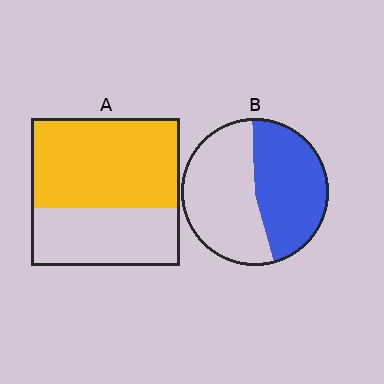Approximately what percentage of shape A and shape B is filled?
A is approximately 60% and B is approximately 45%.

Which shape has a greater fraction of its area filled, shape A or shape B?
Shape A.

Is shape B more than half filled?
Roughly half.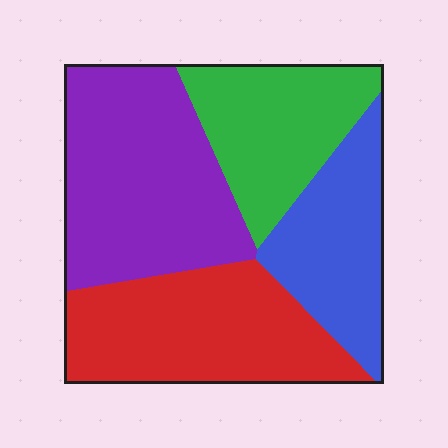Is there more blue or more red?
Red.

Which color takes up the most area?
Purple, at roughly 30%.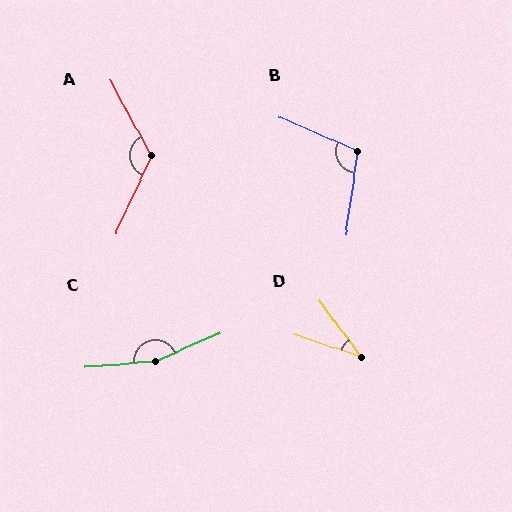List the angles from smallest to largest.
D (35°), B (105°), A (126°), C (161°).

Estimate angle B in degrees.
Approximately 105 degrees.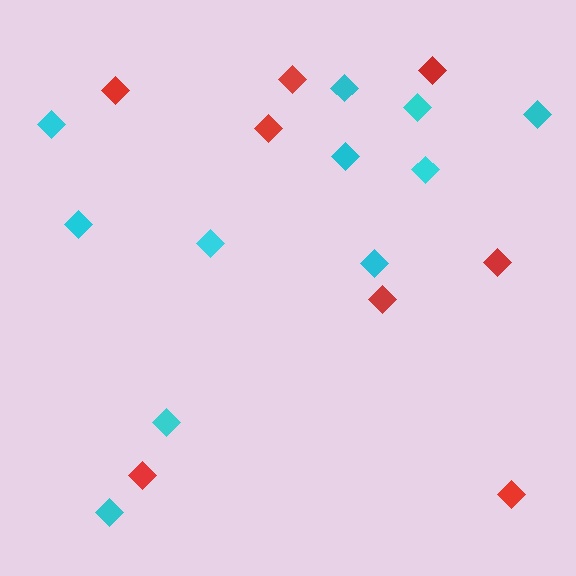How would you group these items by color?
There are 2 groups: one group of red diamonds (8) and one group of cyan diamonds (11).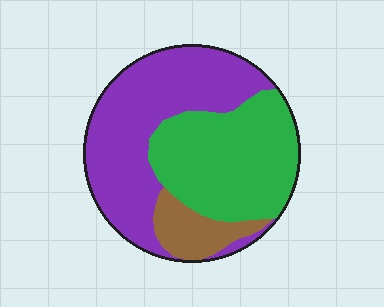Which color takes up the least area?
Brown, at roughly 10%.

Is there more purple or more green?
Purple.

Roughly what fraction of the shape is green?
Green takes up between a third and a half of the shape.